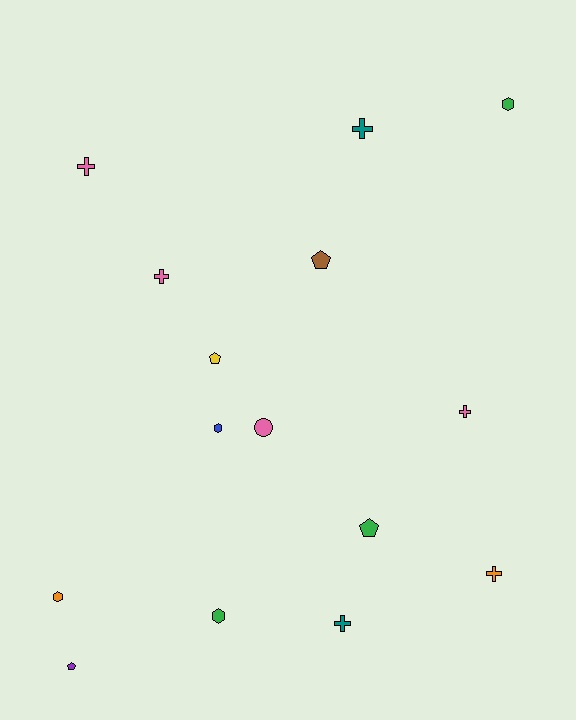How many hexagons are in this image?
There are 4 hexagons.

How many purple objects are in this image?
There is 1 purple object.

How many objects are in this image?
There are 15 objects.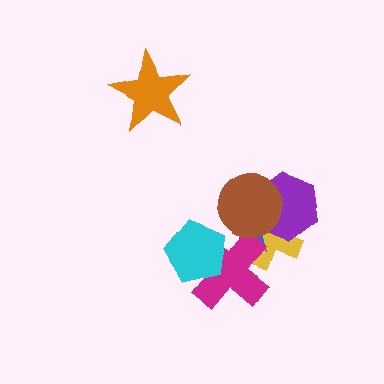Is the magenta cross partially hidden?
Yes, it is partially covered by another shape.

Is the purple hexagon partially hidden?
Yes, it is partially covered by another shape.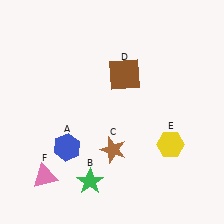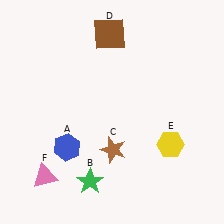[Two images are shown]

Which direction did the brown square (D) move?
The brown square (D) moved up.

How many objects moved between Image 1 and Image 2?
1 object moved between the two images.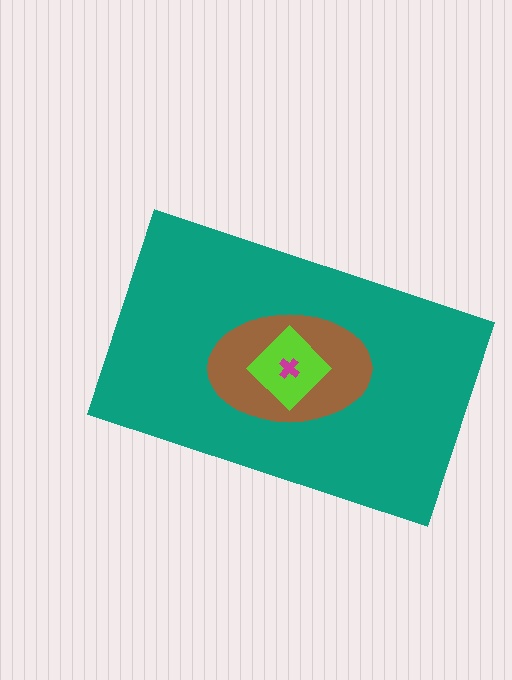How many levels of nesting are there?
4.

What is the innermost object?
The magenta cross.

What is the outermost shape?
The teal rectangle.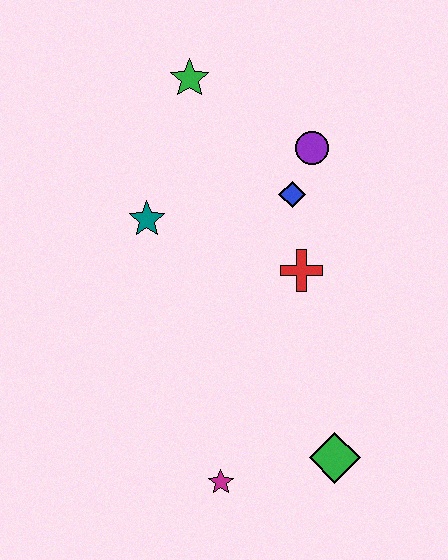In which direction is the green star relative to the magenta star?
The green star is above the magenta star.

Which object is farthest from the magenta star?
The green star is farthest from the magenta star.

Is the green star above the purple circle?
Yes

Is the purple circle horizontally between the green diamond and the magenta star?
Yes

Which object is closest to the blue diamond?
The purple circle is closest to the blue diamond.